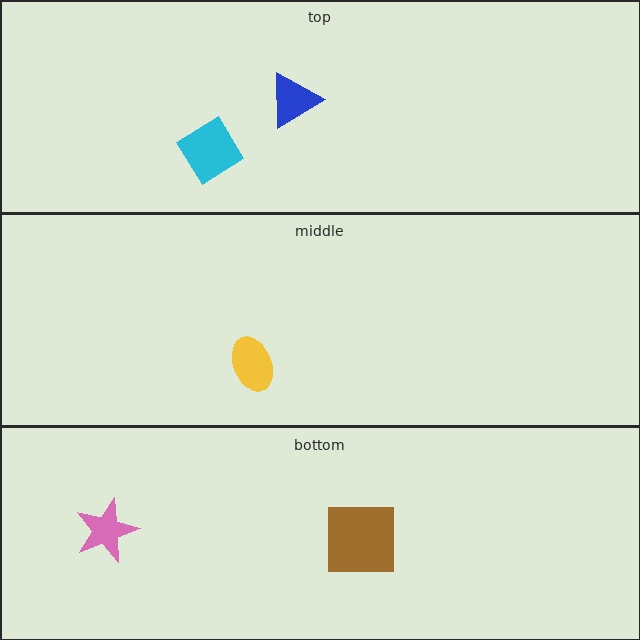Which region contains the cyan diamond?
The top region.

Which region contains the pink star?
The bottom region.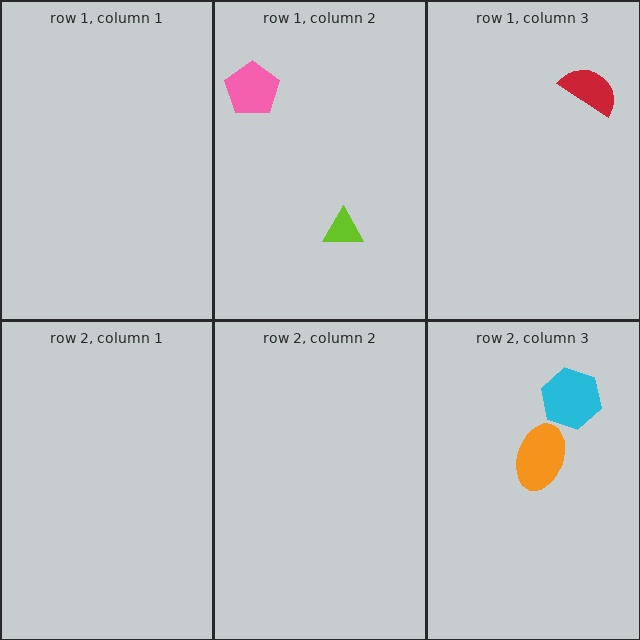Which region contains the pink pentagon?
The row 1, column 2 region.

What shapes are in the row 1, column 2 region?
The pink pentagon, the lime triangle.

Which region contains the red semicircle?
The row 1, column 3 region.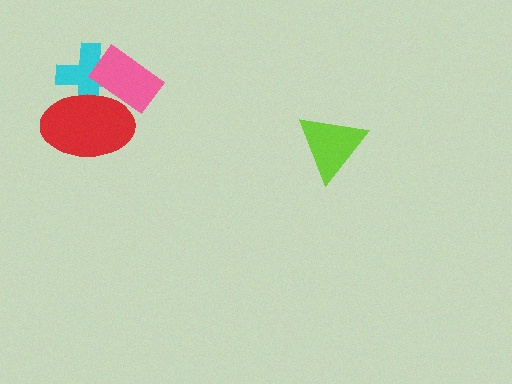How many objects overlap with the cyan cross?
2 objects overlap with the cyan cross.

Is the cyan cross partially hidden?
Yes, it is partially covered by another shape.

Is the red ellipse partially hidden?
No, no other shape covers it.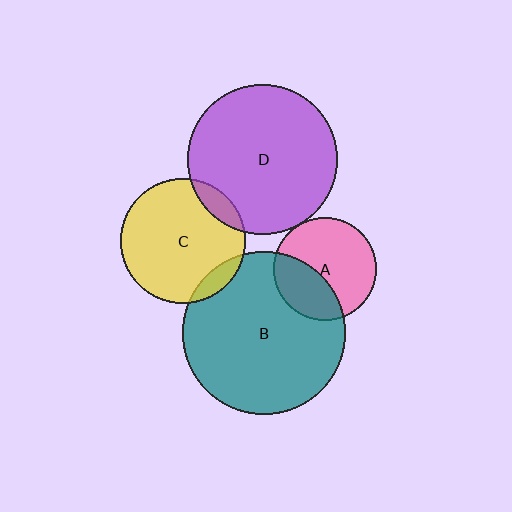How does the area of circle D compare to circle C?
Approximately 1.4 times.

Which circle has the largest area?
Circle B (teal).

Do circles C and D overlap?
Yes.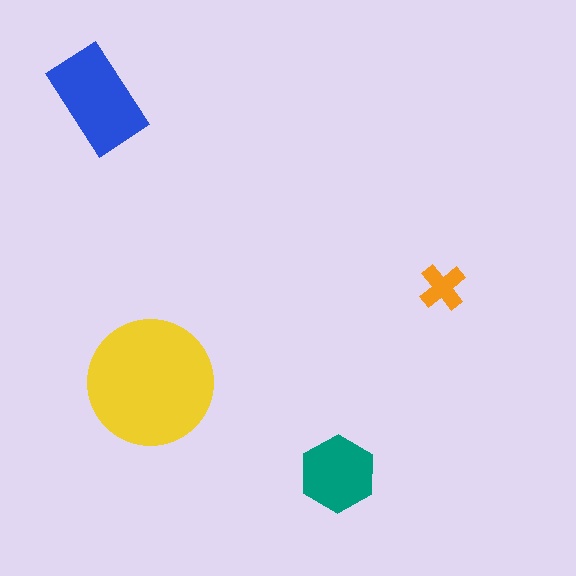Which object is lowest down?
The teal hexagon is bottommost.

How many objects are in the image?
There are 4 objects in the image.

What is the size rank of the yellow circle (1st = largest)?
1st.